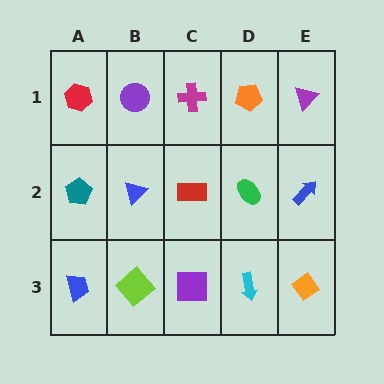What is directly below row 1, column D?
A green ellipse.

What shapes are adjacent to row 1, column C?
A red rectangle (row 2, column C), a purple circle (row 1, column B), an orange pentagon (row 1, column D).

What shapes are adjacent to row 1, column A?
A teal pentagon (row 2, column A), a purple circle (row 1, column B).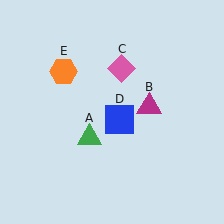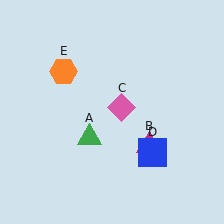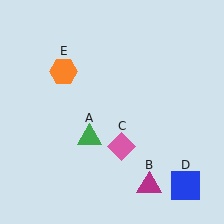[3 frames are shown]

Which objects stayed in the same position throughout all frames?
Green triangle (object A) and orange hexagon (object E) remained stationary.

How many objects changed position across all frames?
3 objects changed position: magenta triangle (object B), pink diamond (object C), blue square (object D).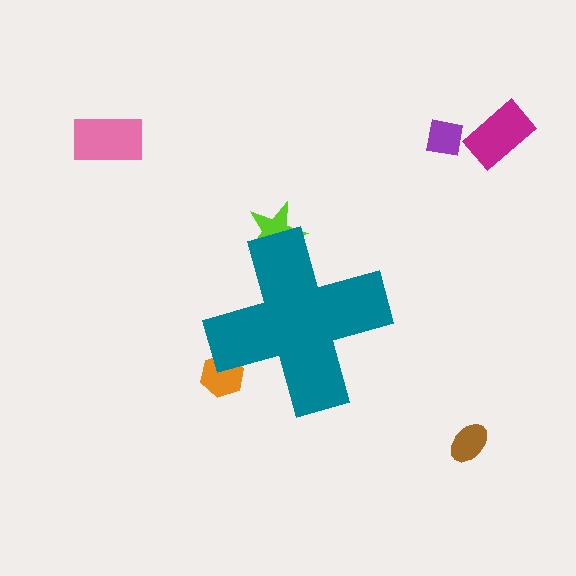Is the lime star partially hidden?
Yes, the lime star is partially hidden behind the teal cross.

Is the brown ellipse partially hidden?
No, the brown ellipse is fully visible.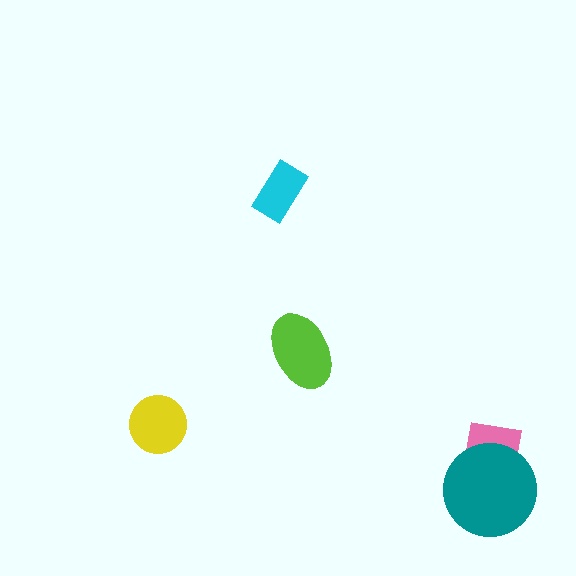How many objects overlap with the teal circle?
1 object overlaps with the teal circle.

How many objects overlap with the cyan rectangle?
0 objects overlap with the cyan rectangle.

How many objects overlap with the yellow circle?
0 objects overlap with the yellow circle.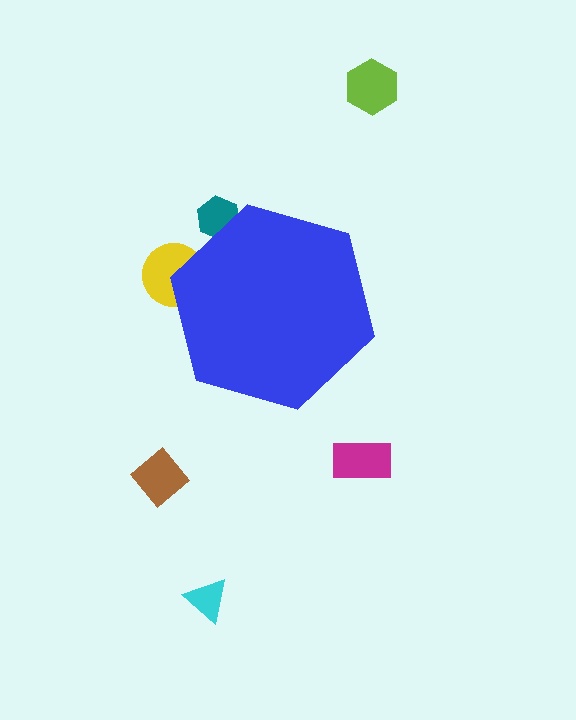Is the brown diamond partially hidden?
No, the brown diamond is fully visible.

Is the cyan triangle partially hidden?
No, the cyan triangle is fully visible.